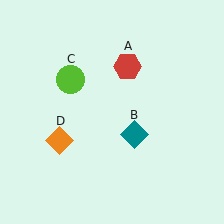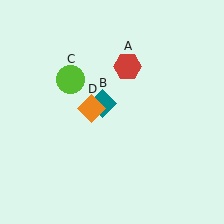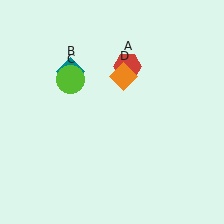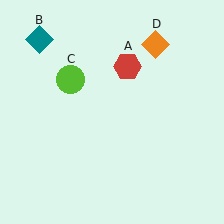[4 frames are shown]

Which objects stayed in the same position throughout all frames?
Red hexagon (object A) and lime circle (object C) remained stationary.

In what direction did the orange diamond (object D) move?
The orange diamond (object D) moved up and to the right.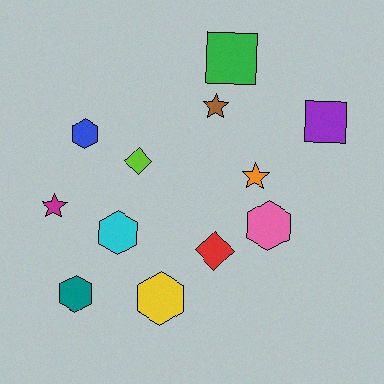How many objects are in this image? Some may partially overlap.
There are 12 objects.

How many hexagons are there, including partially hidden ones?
There are 5 hexagons.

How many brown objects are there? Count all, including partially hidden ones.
There is 1 brown object.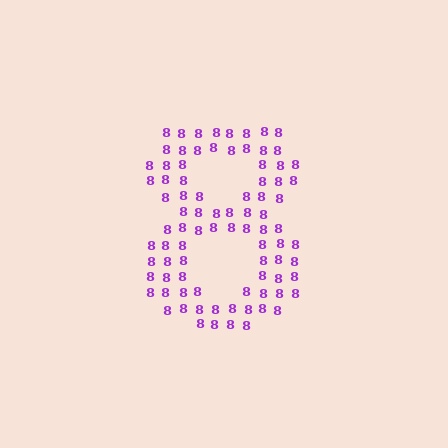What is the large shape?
The large shape is the digit 8.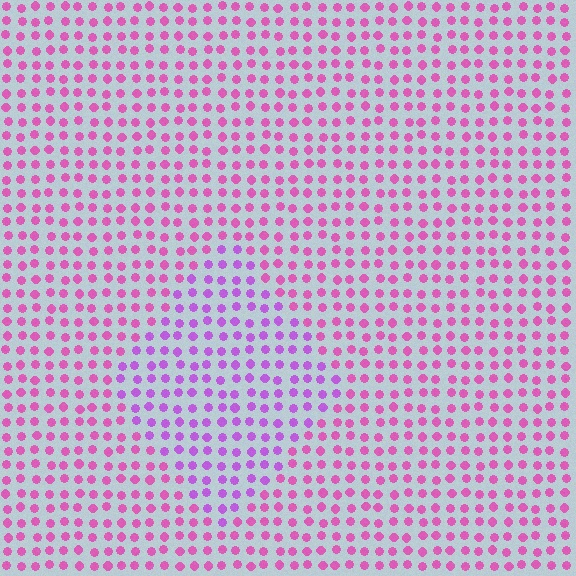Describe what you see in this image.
The image is filled with small pink elements in a uniform arrangement. A diamond-shaped region is visible where the elements are tinted to a slightly different hue, forming a subtle color boundary.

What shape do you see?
I see a diamond.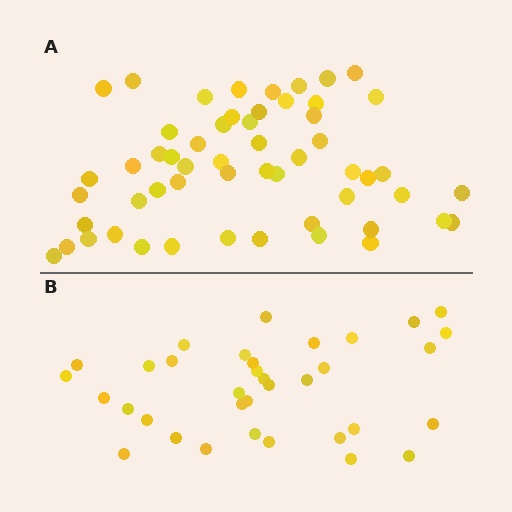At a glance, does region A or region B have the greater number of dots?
Region A (the top region) has more dots.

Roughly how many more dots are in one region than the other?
Region A has approximately 20 more dots than region B.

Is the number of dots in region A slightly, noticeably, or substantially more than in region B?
Region A has substantially more. The ratio is roughly 1.6 to 1.